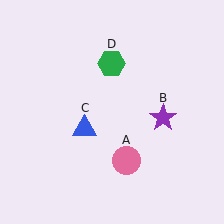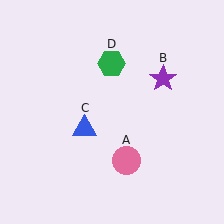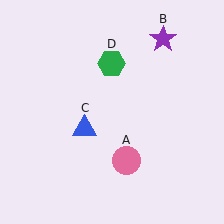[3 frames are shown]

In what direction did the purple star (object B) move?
The purple star (object B) moved up.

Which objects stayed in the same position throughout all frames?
Pink circle (object A) and blue triangle (object C) and green hexagon (object D) remained stationary.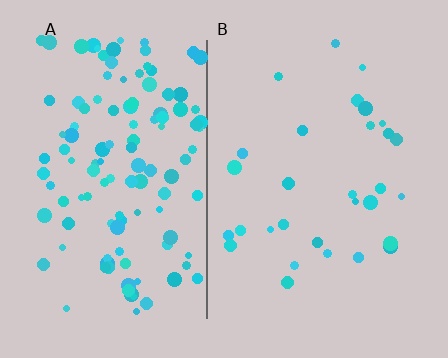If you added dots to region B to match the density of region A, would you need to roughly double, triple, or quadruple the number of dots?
Approximately quadruple.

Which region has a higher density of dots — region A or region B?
A (the left).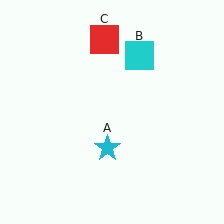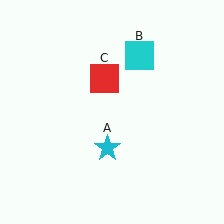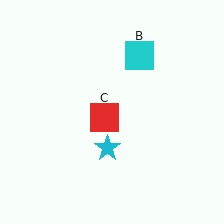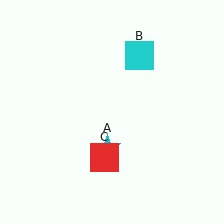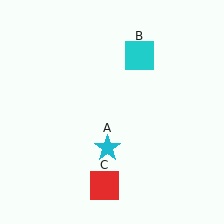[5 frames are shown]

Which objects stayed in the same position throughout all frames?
Cyan star (object A) and cyan square (object B) remained stationary.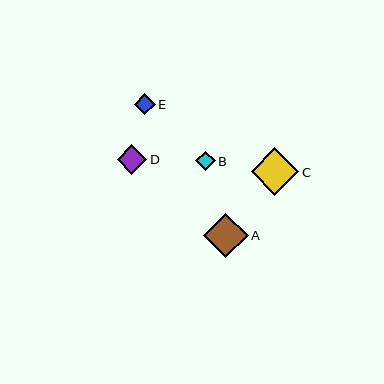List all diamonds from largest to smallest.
From largest to smallest: C, A, D, E, B.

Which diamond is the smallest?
Diamond B is the smallest with a size of approximately 20 pixels.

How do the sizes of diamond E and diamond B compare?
Diamond E and diamond B are approximately the same size.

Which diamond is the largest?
Diamond C is the largest with a size of approximately 48 pixels.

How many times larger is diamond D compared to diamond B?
Diamond D is approximately 1.5 times the size of diamond B.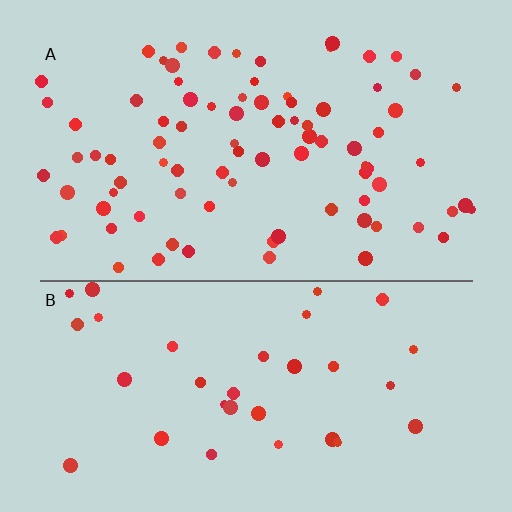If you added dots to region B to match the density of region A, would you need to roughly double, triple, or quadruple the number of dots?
Approximately triple.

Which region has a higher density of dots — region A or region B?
A (the top).